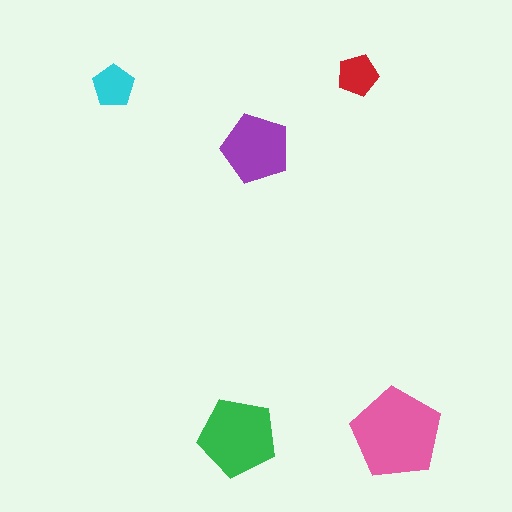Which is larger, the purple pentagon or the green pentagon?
The green one.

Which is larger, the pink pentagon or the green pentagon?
The pink one.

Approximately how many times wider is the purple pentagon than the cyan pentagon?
About 1.5 times wider.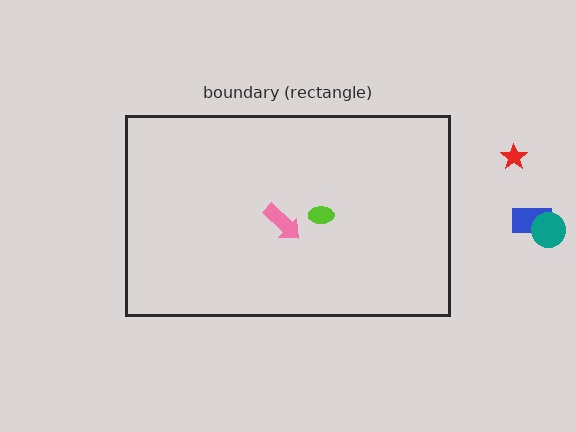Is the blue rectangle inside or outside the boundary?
Outside.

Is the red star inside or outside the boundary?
Outside.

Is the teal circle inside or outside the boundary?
Outside.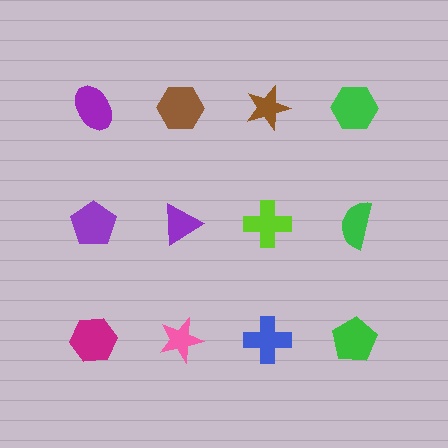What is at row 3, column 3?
A blue cross.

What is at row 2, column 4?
A green semicircle.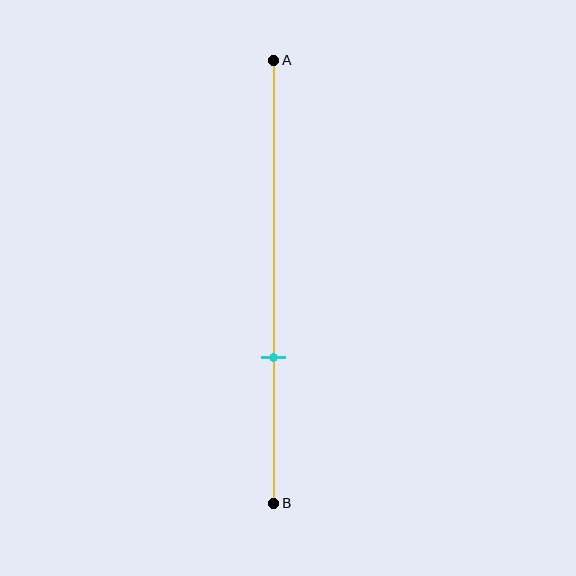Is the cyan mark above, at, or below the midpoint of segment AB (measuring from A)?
The cyan mark is below the midpoint of segment AB.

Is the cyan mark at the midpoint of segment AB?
No, the mark is at about 65% from A, not at the 50% midpoint.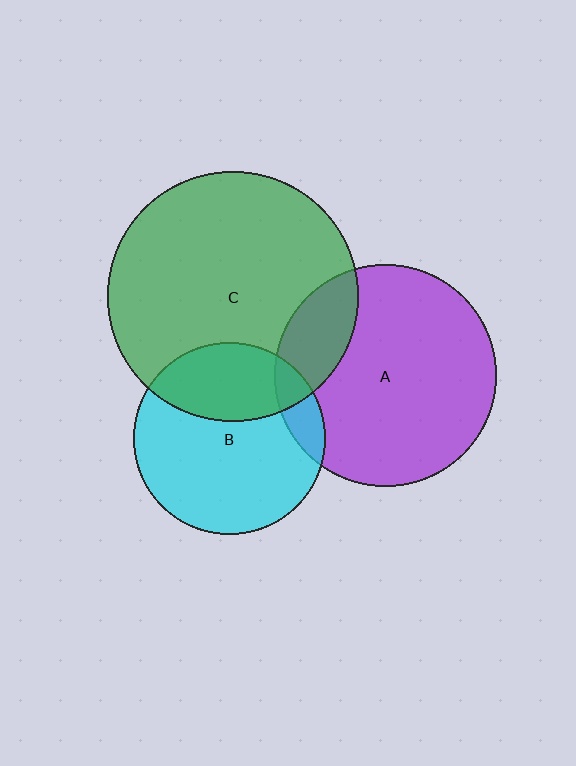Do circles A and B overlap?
Yes.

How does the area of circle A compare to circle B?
Approximately 1.3 times.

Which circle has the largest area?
Circle C (green).